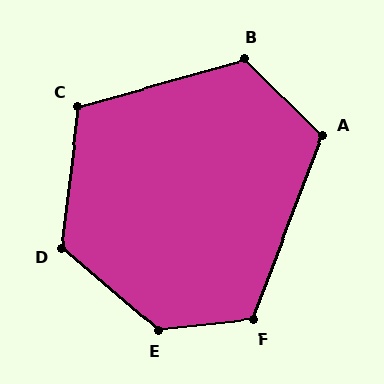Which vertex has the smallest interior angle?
C, at approximately 113 degrees.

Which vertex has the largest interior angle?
E, at approximately 134 degrees.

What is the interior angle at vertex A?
Approximately 114 degrees (obtuse).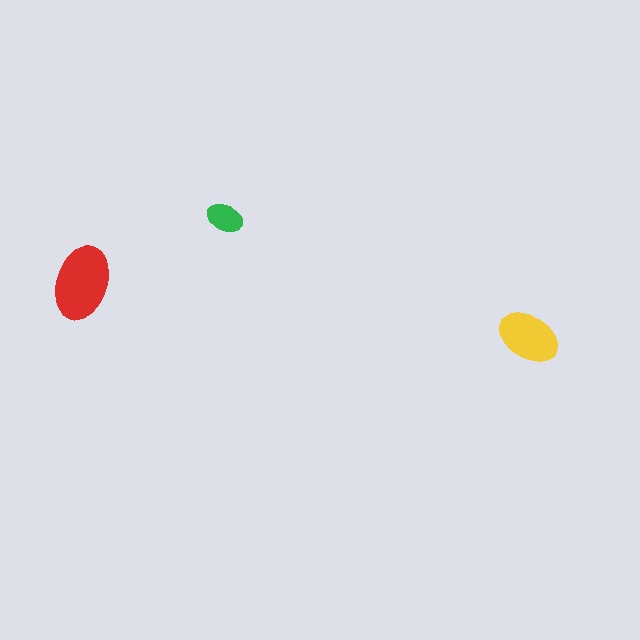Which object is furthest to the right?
The yellow ellipse is rightmost.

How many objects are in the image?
There are 3 objects in the image.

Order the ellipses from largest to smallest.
the red one, the yellow one, the green one.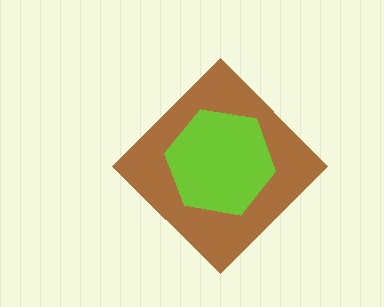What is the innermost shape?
The lime hexagon.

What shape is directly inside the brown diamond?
The lime hexagon.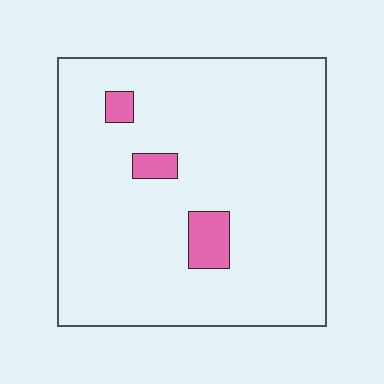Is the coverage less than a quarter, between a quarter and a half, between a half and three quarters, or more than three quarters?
Less than a quarter.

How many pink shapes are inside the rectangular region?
3.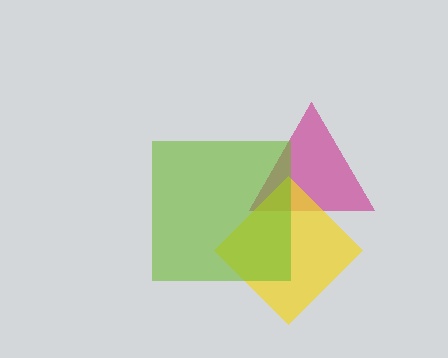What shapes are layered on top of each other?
The layered shapes are: a magenta triangle, a yellow diamond, a lime square.